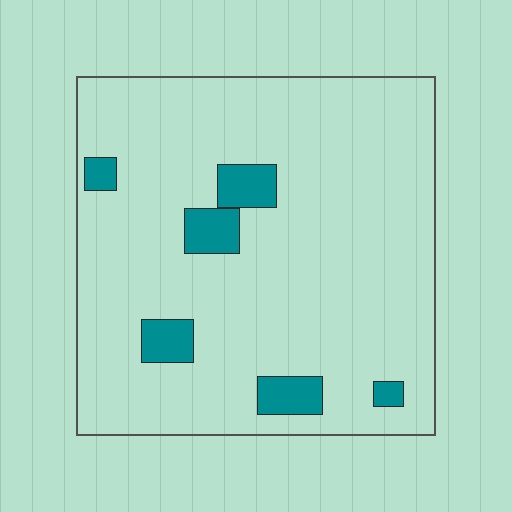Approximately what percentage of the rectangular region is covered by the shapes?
Approximately 10%.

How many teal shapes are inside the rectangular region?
6.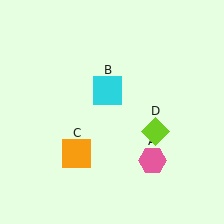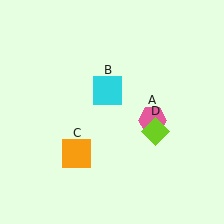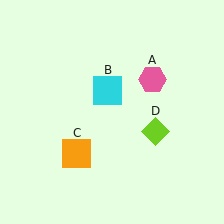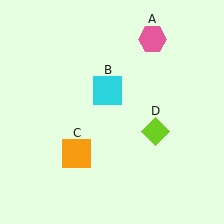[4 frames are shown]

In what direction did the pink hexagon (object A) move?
The pink hexagon (object A) moved up.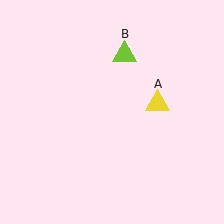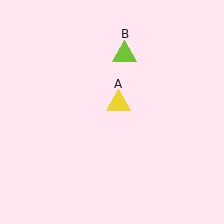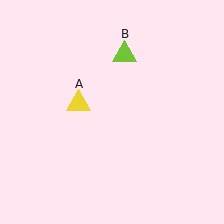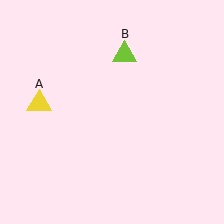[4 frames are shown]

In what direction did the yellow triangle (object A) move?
The yellow triangle (object A) moved left.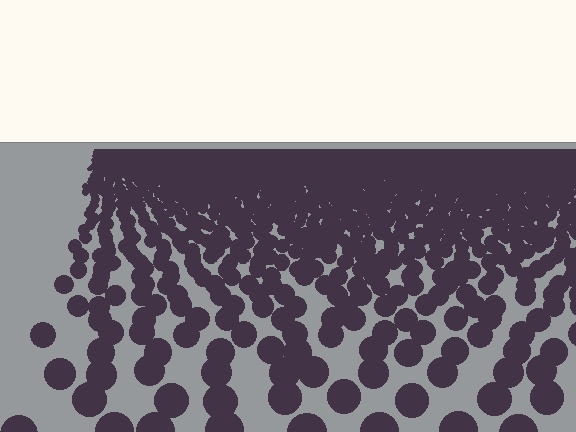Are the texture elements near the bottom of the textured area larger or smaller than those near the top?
Larger. Near the bottom, elements are closer to the viewer and appear at a bigger on-screen size.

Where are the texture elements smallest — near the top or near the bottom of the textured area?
Near the top.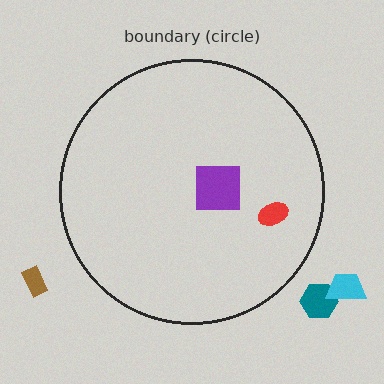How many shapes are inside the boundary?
2 inside, 3 outside.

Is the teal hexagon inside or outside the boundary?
Outside.